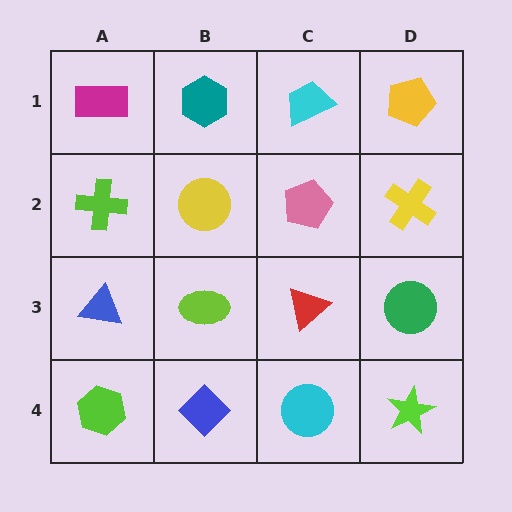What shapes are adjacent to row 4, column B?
A lime ellipse (row 3, column B), a lime hexagon (row 4, column A), a cyan circle (row 4, column C).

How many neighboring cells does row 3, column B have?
4.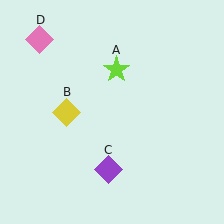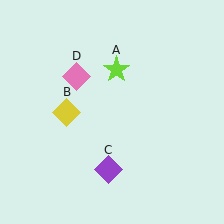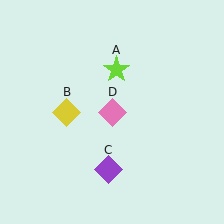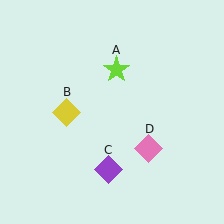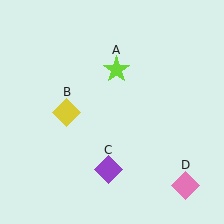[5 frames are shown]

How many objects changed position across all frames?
1 object changed position: pink diamond (object D).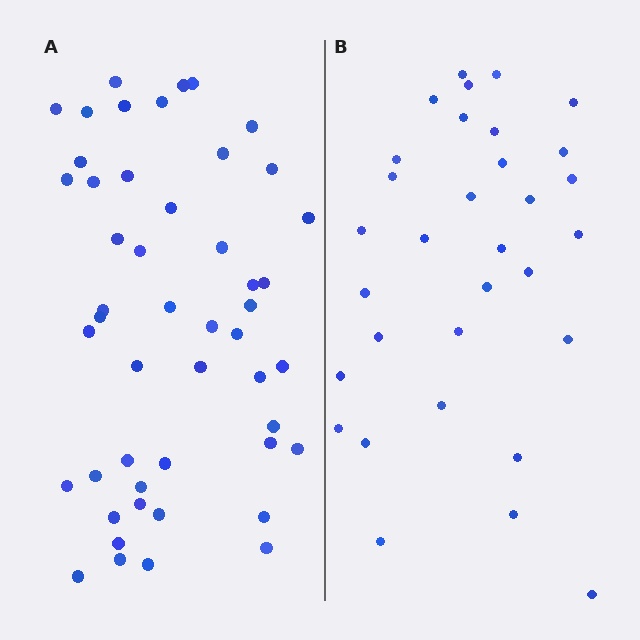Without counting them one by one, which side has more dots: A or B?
Region A (the left region) has more dots.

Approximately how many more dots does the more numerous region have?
Region A has approximately 15 more dots than region B.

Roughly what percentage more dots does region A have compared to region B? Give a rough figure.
About 55% more.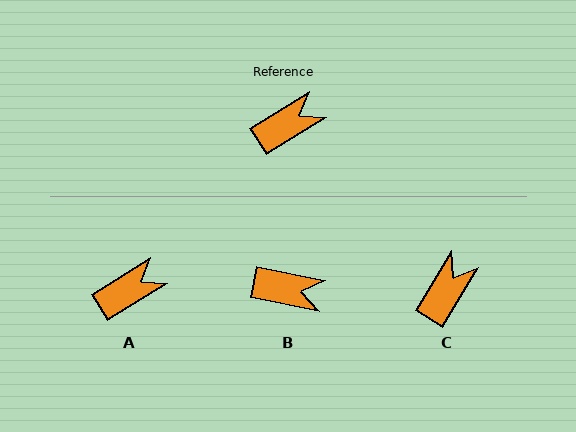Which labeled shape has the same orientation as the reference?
A.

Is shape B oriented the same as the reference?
No, it is off by about 44 degrees.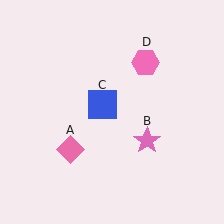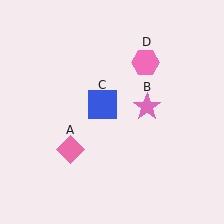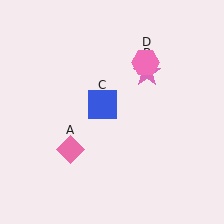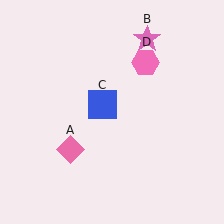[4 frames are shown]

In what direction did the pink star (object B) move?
The pink star (object B) moved up.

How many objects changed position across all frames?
1 object changed position: pink star (object B).